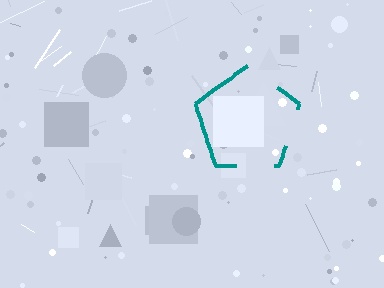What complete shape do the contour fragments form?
The contour fragments form a pentagon.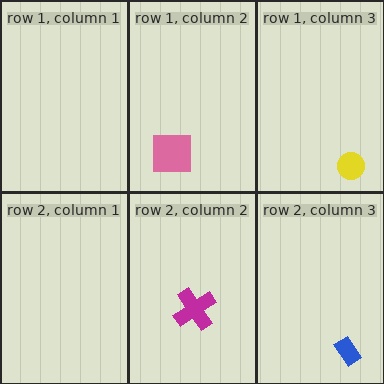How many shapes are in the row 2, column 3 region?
1.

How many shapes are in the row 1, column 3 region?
1.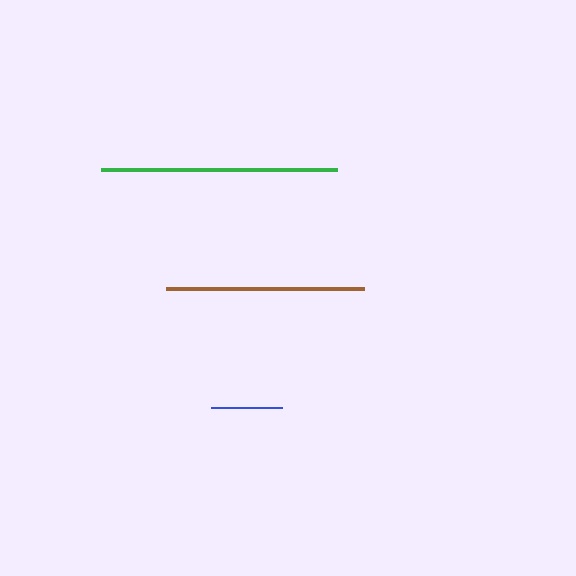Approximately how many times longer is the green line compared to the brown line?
The green line is approximately 1.2 times the length of the brown line.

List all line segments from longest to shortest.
From longest to shortest: green, brown, blue.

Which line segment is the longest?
The green line is the longest at approximately 236 pixels.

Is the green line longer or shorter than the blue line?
The green line is longer than the blue line.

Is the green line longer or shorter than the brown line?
The green line is longer than the brown line.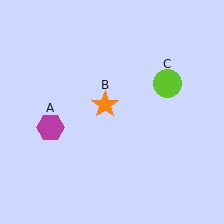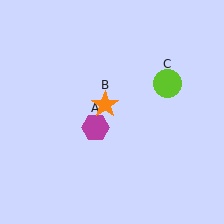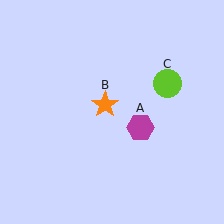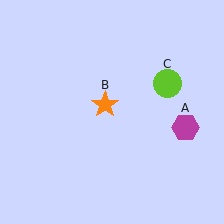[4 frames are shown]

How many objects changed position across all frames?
1 object changed position: magenta hexagon (object A).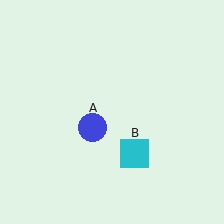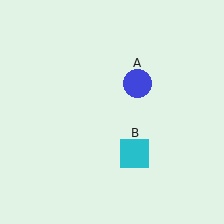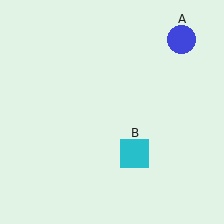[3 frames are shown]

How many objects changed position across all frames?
1 object changed position: blue circle (object A).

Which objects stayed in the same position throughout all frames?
Cyan square (object B) remained stationary.